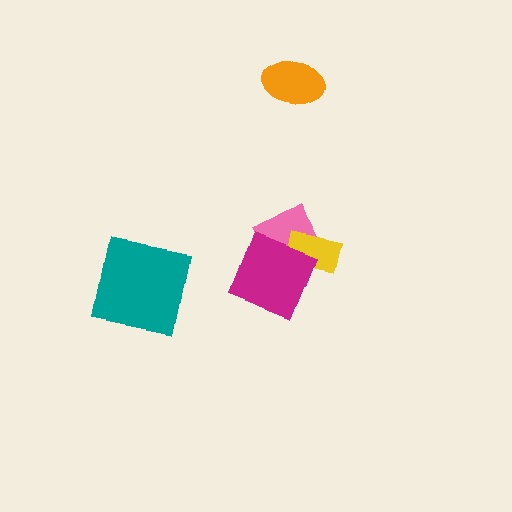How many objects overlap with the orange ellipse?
0 objects overlap with the orange ellipse.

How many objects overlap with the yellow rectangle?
2 objects overlap with the yellow rectangle.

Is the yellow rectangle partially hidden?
Yes, it is partially covered by another shape.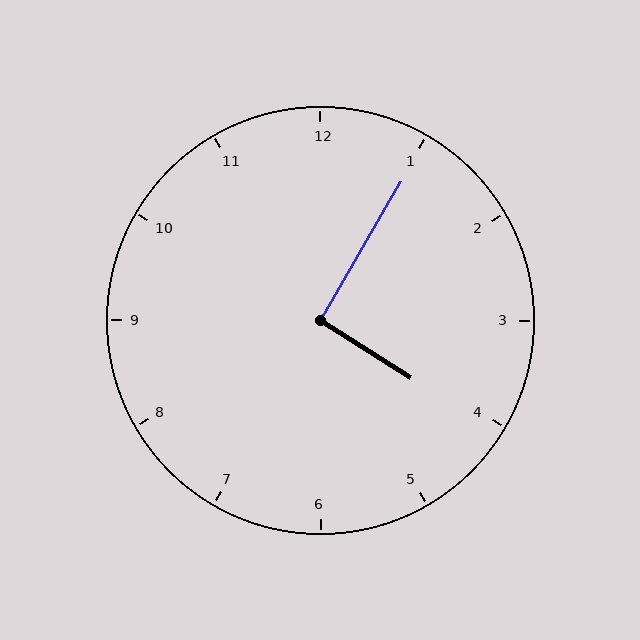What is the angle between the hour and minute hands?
Approximately 92 degrees.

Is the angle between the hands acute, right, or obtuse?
It is right.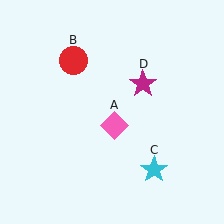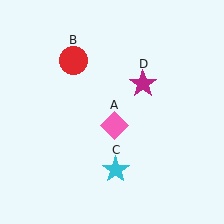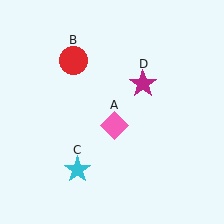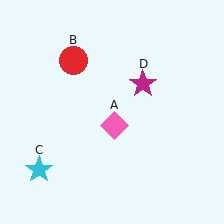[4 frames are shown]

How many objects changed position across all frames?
1 object changed position: cyan star (object C).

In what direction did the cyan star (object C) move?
The cyan star (object C) moved left.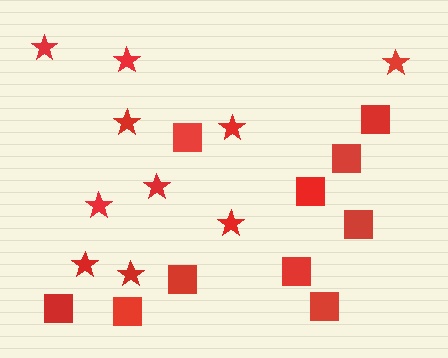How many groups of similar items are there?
There are 2 groups: one group of stars (10) and one group of squares (10).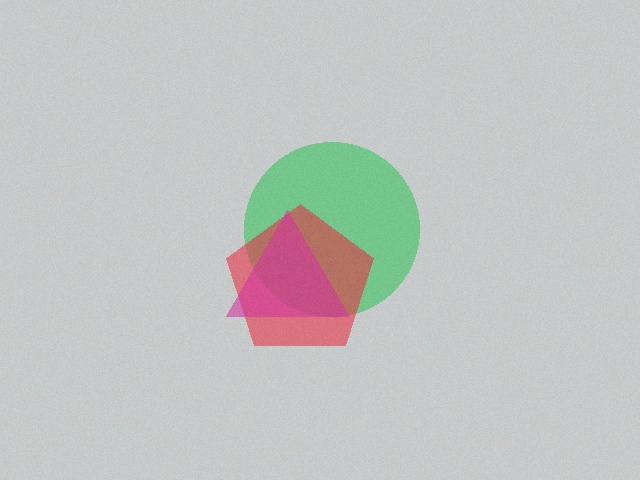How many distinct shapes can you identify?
There are 3 distinct shapes: a green circle, a red pentagon, a magenta triangle.